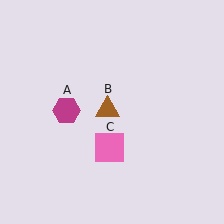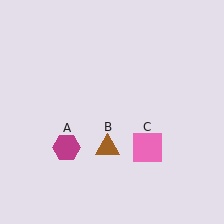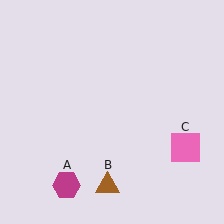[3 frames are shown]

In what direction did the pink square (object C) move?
The pink square (object C) moved right.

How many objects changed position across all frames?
3 objects changed position: magenta hexagon (object A), brown triangle (object B), pink square (object C).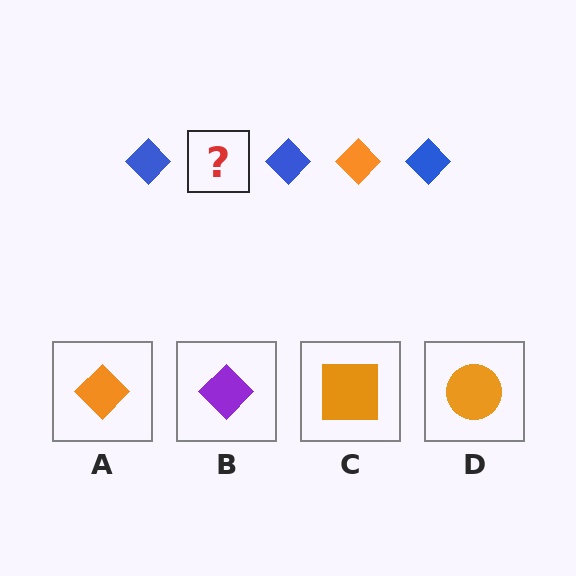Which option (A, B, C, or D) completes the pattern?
A.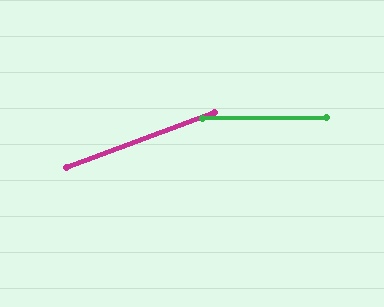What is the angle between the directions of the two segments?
Approximately 19 degrees.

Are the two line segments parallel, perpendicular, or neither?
Neither parallel nor perpendicular — they differ by about 19°.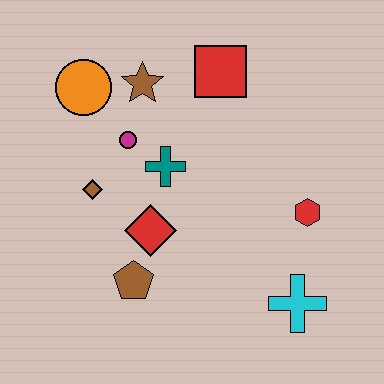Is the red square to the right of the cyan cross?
No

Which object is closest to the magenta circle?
The teal cross is closest to the magenta circle.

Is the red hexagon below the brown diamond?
Yes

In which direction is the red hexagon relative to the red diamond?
The red hexagon is to the right of the red diamond.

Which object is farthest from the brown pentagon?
The red square is farthest from the brown pentagon.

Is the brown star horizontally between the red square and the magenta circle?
Yes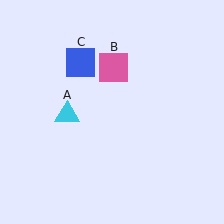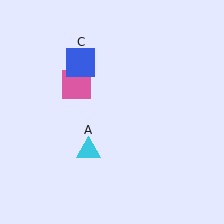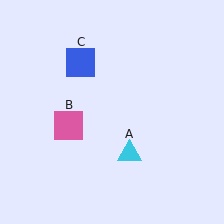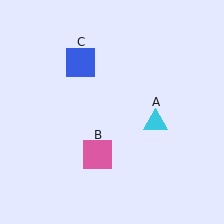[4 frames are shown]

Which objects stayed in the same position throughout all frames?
Blue square (object C) remained stationary.